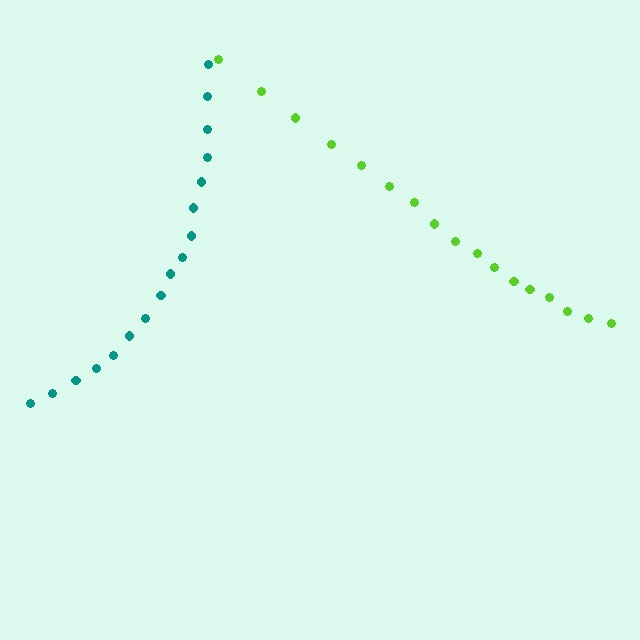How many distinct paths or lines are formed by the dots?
There are 2 distinct paths.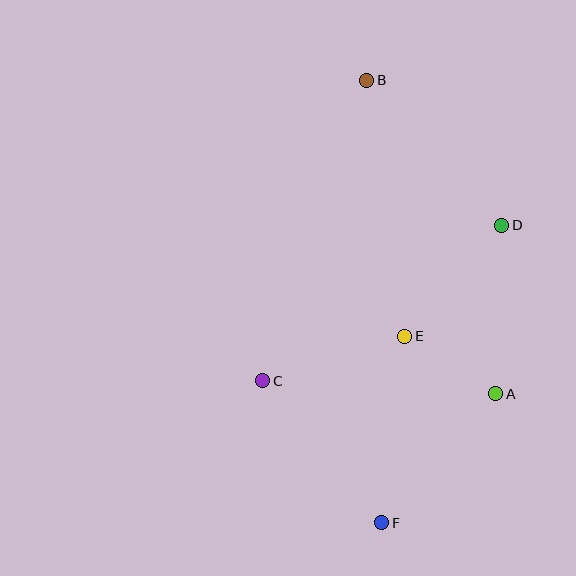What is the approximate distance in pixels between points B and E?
The distance between B and E is approximately 259 pixels.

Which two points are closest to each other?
Points A and E are closest to each other.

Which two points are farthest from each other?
Points B and F are farthest from each other.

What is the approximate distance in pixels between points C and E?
The distance between C and E is approximately 149 pixels.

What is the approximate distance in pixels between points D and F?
The distance between D and F is approximately 321 pixels.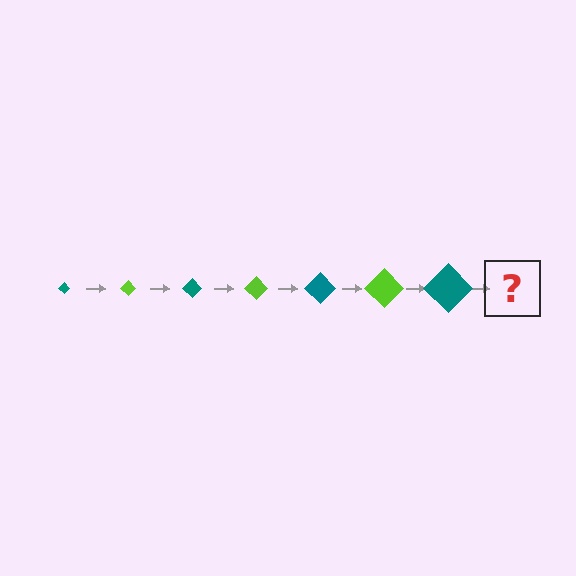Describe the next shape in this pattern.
It should be a lime diamond, larger than the previous one.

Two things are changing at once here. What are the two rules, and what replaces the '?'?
The two rules are that the diamond grows larger each step and the color cycles through teal and lime. The '?' should be a lime diamond, larger than the previous one.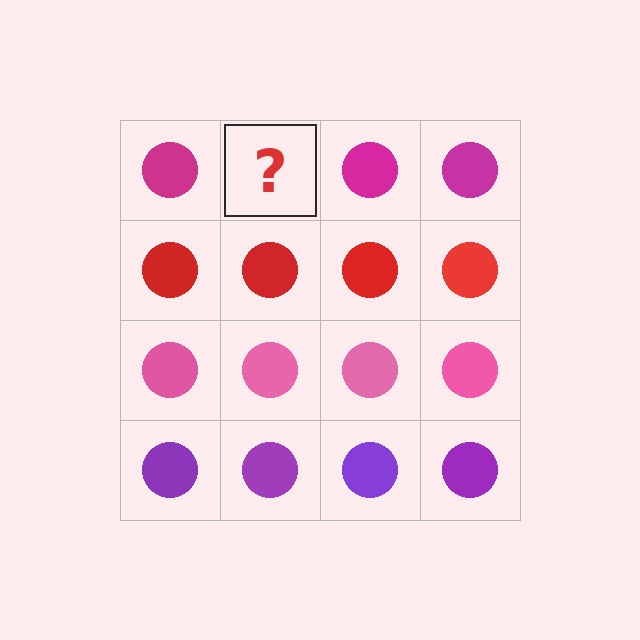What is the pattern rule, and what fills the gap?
The rule is that each row has a consistent color. The gap should be filled with a magenta circle.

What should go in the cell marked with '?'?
The missing cell should contain a magenta circle.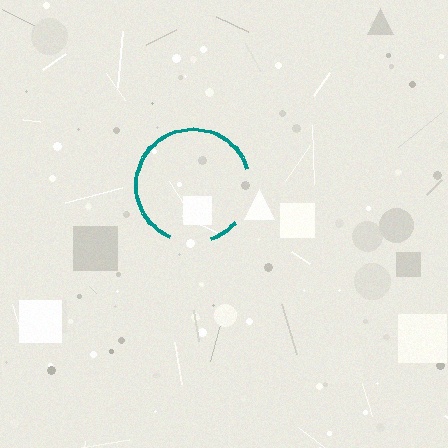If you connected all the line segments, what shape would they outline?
They would outline a circle.